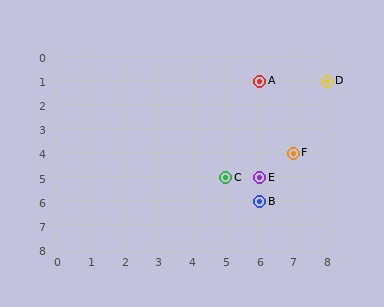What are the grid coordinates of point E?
Point E is at grid coordinates (6, 5).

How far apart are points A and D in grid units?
Points A and D are 2 columns apart.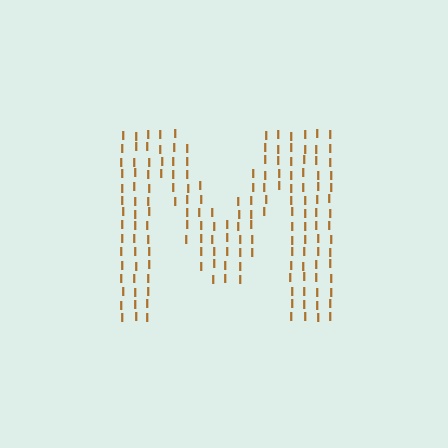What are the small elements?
The small elements are letter I's.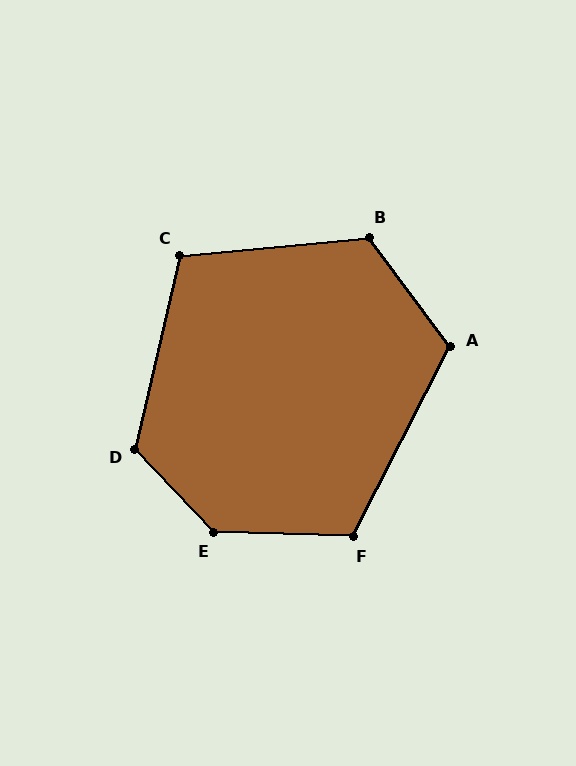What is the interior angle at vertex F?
Approximately 115 degrees (obtuse).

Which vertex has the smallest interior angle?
C, at approximately 109 degrees.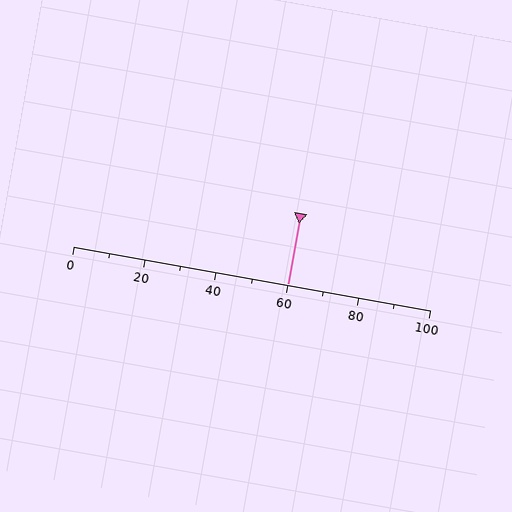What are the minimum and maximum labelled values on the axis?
The axis runs from 0 to 100.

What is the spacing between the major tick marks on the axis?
The major ticks are spaced 20 apart.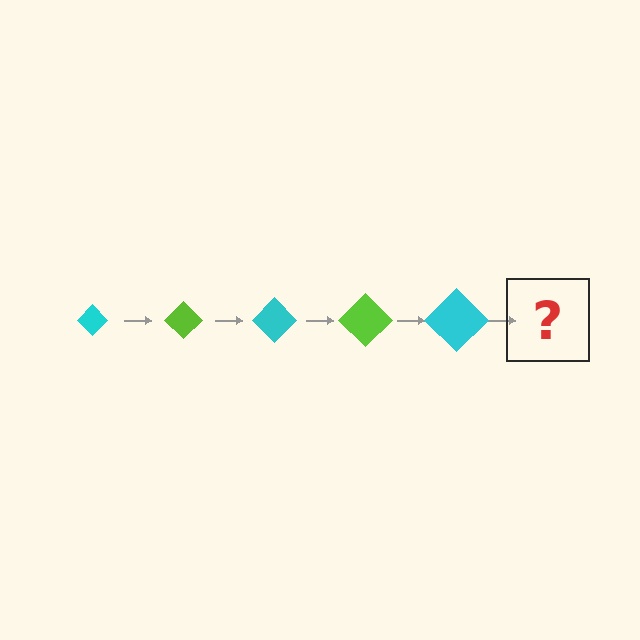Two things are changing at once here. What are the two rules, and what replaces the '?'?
The two rules are that the diamond grows larger each step and the color cycles through cyan and lime. The '?' should be a lime diamond, larger than the previous one.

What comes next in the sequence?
The next element should be a lime diamond, larger than the previous one.